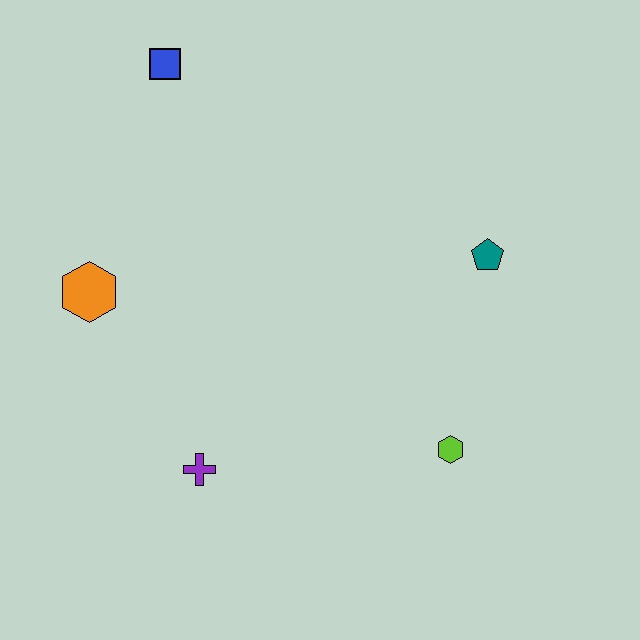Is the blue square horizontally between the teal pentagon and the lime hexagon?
No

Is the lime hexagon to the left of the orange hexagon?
No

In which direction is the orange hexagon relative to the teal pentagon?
The orange hexagon is to the left of the teal pentagon.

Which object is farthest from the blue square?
The lime hexagon is farthest from the blue square.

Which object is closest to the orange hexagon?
The purple cross is closest to the orange hexagon.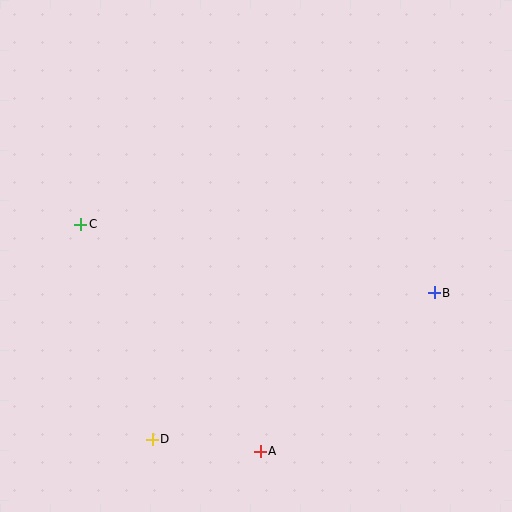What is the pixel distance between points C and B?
The distance between C and B is 360 pixels.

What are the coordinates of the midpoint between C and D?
The midpoint between C and D is at (117, 332).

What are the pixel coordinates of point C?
Point C is at (81, 224).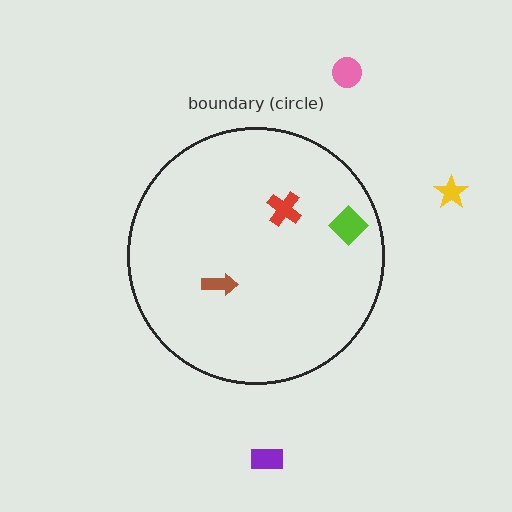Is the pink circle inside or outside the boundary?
Outside.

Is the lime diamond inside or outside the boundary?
Inside.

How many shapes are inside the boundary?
3 inside, 3 outside.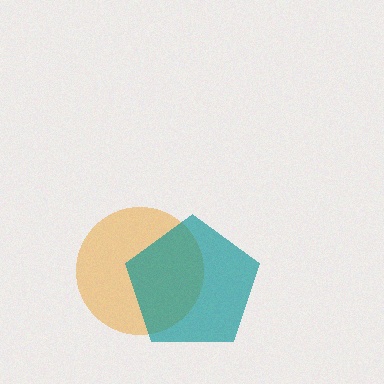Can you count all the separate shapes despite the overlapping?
Yes, there are 2 separate shapes.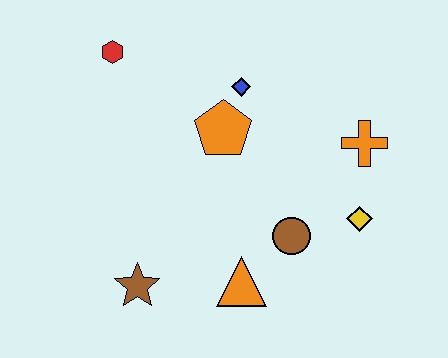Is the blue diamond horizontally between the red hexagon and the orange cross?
Yes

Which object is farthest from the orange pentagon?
The brown star is farthest from the orange pentagon.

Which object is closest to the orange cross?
The yellow diamond is closest to the orange cross.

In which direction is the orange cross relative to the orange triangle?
The orange cross is above the orange triangle.